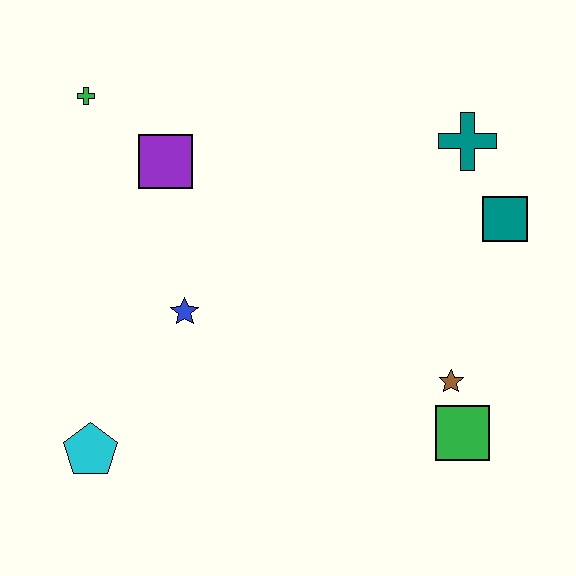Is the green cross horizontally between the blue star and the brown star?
No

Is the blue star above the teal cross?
No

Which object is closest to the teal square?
The teal cross is closest to the teal square.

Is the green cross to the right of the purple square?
No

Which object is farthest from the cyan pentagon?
The teal cross is farthest from the cyan pentagon.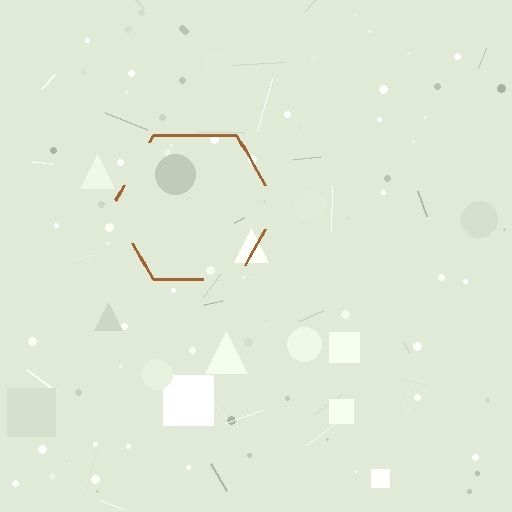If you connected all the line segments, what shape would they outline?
They would outline a hexagon.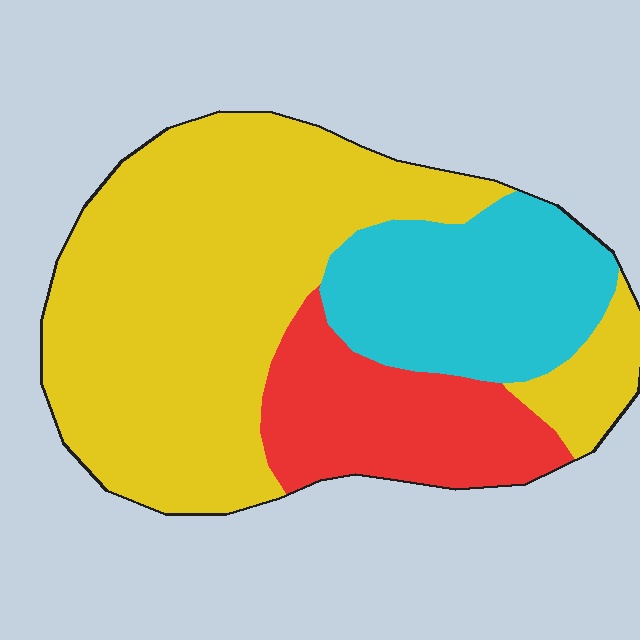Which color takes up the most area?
Yellow, at roughly 60%.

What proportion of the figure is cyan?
Cyan covers roughly 20% of the figure.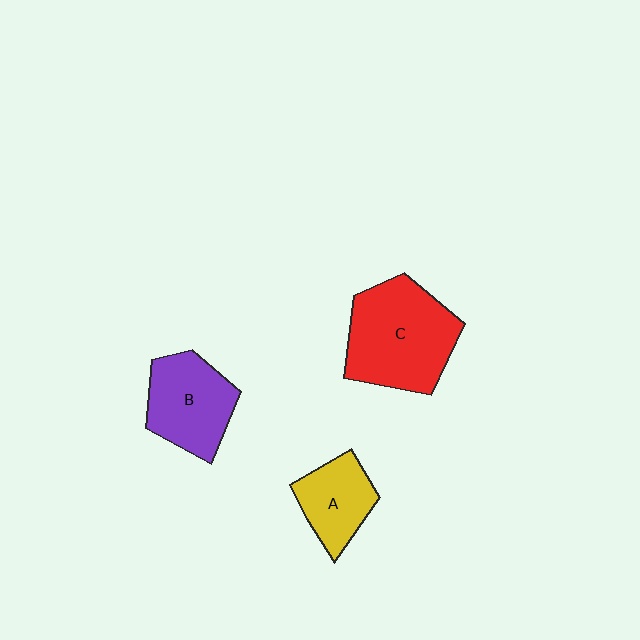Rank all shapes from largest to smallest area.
From largest to smallest: C (red), B (purple), A (yellow).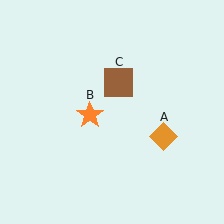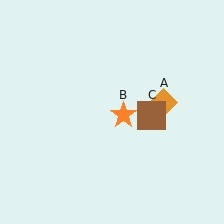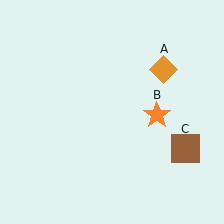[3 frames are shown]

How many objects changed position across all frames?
3 objects changed position: orange diamond (object A), orange star (object B), brown square (object C).